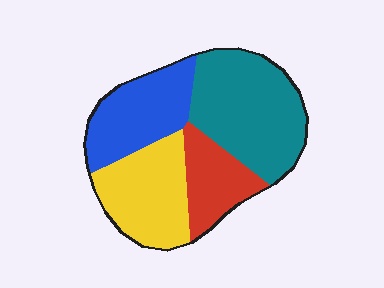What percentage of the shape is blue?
Blue covers around 25% of the shape.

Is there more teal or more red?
Teal.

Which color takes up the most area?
Teal, at roughly 35%.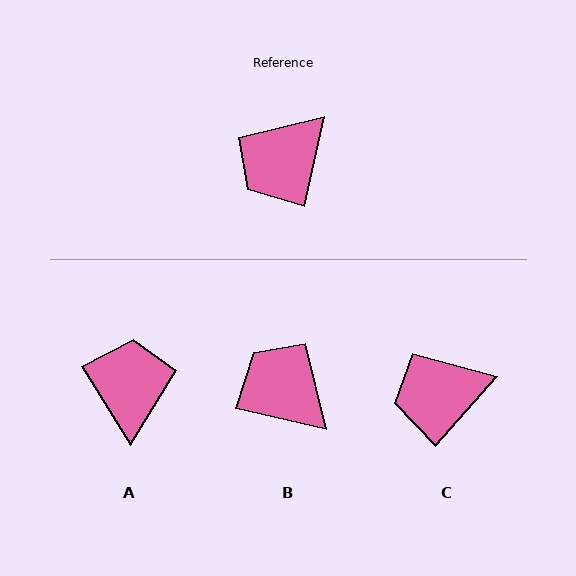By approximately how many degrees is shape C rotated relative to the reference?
Approximately 29 degrees clockwise.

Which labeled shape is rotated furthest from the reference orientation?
A, about 136 degrees away.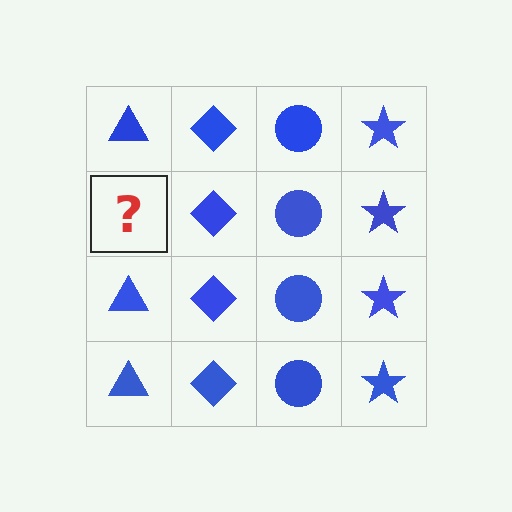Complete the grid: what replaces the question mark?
The question mark should be replaced with a blue triangle.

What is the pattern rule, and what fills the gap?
The rule is that each column has a consistent shape. The gap should be filled with a blue triangle.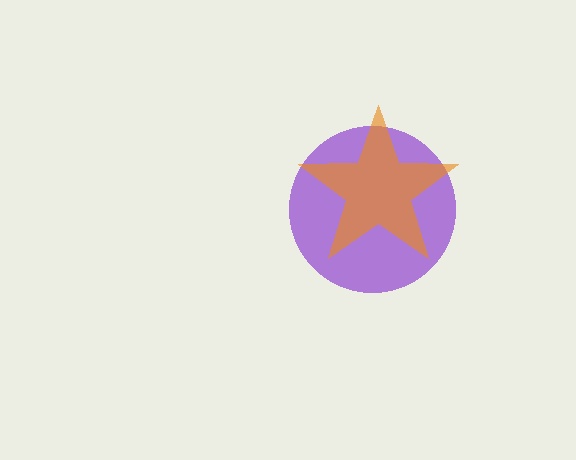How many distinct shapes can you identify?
There are 2 distinct shapes: a purple circle, an orange star.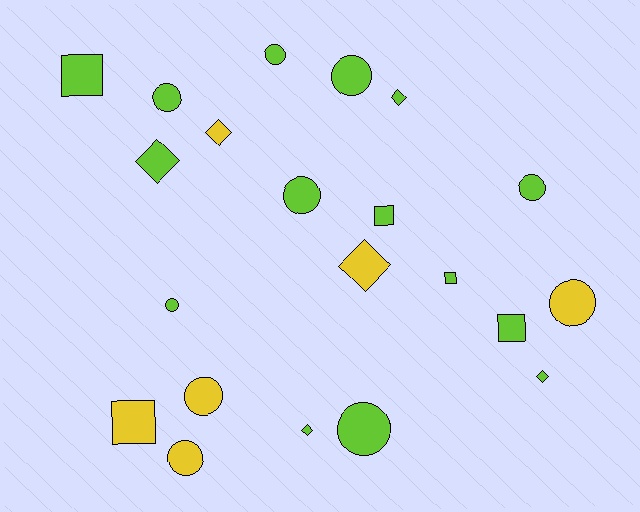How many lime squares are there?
There are 4 lime squares.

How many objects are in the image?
There are 21 objects.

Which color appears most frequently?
Lime, with 15 objects.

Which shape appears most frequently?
Circle, with 10 objects.